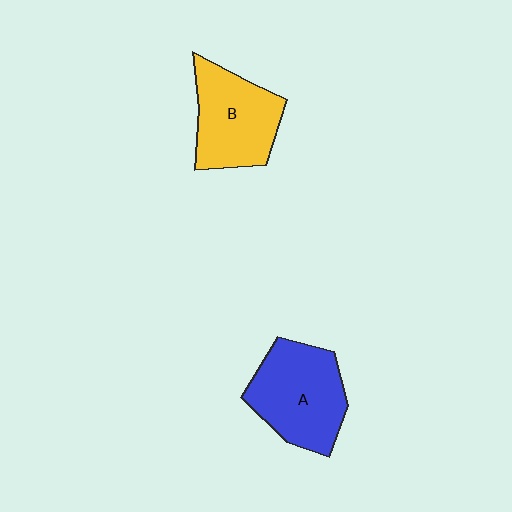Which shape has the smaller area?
Shape B (yellow).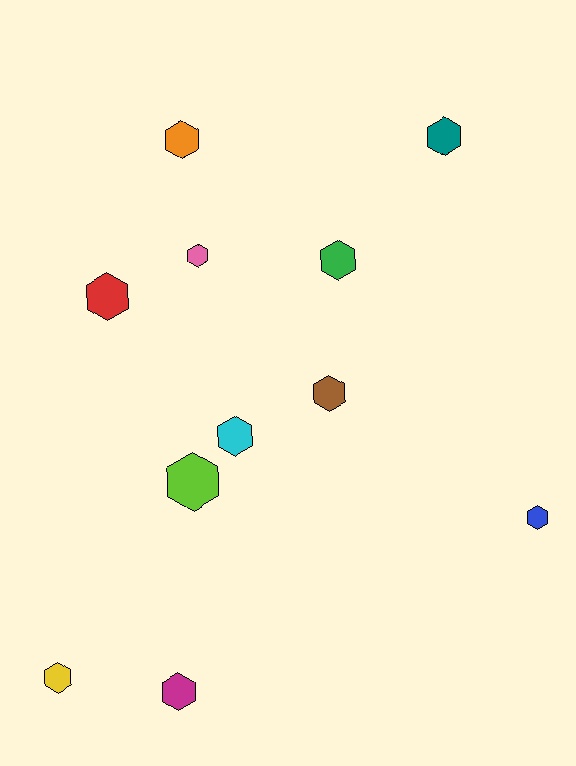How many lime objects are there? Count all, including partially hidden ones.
There is 1 lime object.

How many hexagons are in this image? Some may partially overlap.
There are 11 hexagons.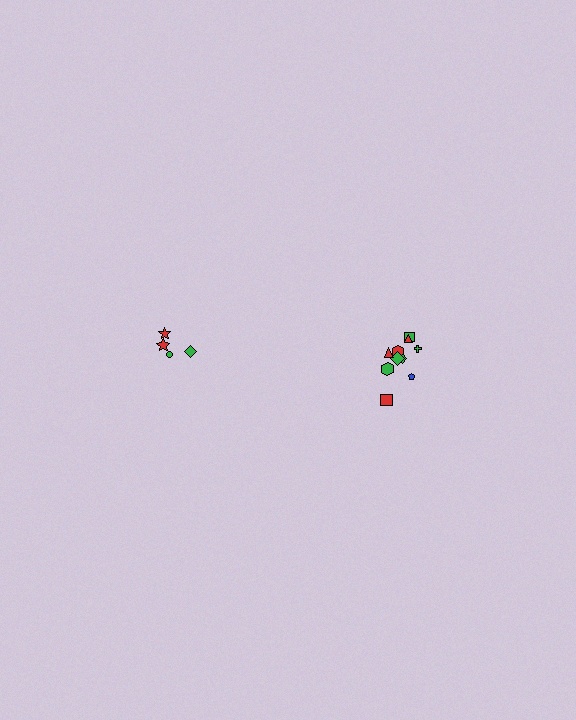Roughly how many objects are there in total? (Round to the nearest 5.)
Roughly 15 objects in total.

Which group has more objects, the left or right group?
The right group.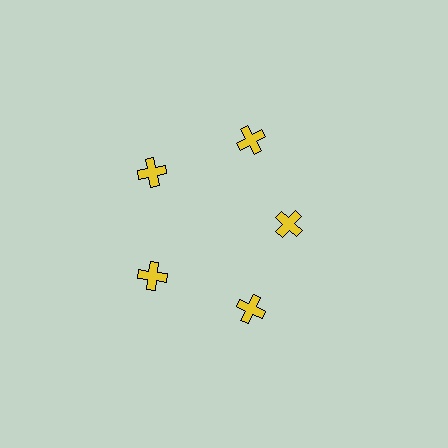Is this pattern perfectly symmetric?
No. The 5 yellow crosses are arranged in a ring, but one element near the 3 o'clock position is pulled inward toward the center, breaking the 5-fold rotational symmetry.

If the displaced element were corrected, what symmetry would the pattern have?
It would have 5-fold rotational symmetry — the pattern would map onto itself every 72 degrees.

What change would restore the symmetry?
The symmetry would be restored by moving it outward, back onto the ring so that all 5 crosses sit at equal angles and equal distance from the center.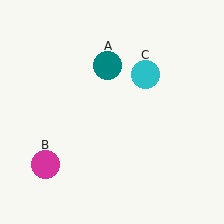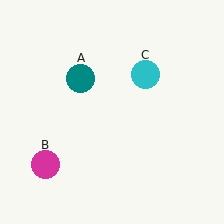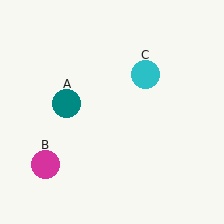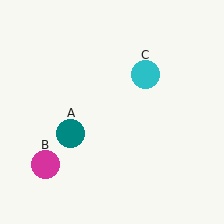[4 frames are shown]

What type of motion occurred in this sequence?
The teal circle (object A) rotated counterclockwise around the center of the scene.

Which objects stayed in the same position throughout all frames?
Magenta circle (object B) and cyan circle (object C) remained stationary.